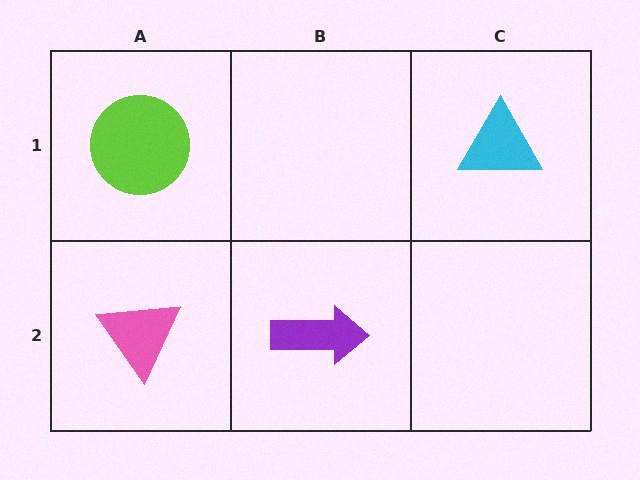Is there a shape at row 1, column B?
No, that cell is empty.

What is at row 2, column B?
A purple arrow.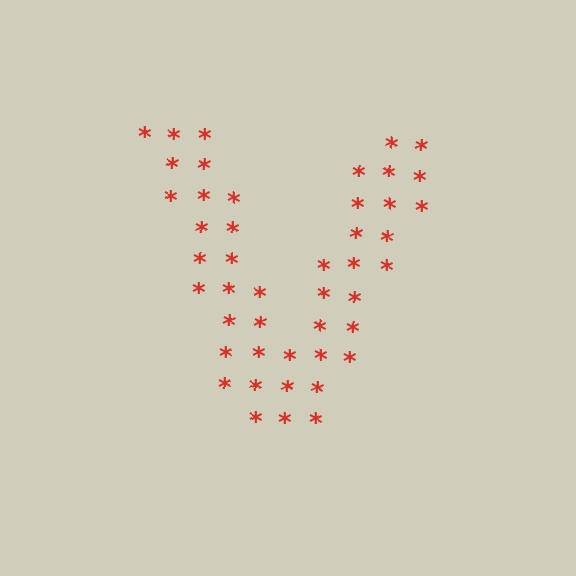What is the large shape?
The large shape is the letter V.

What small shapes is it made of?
It is made of small asterisks.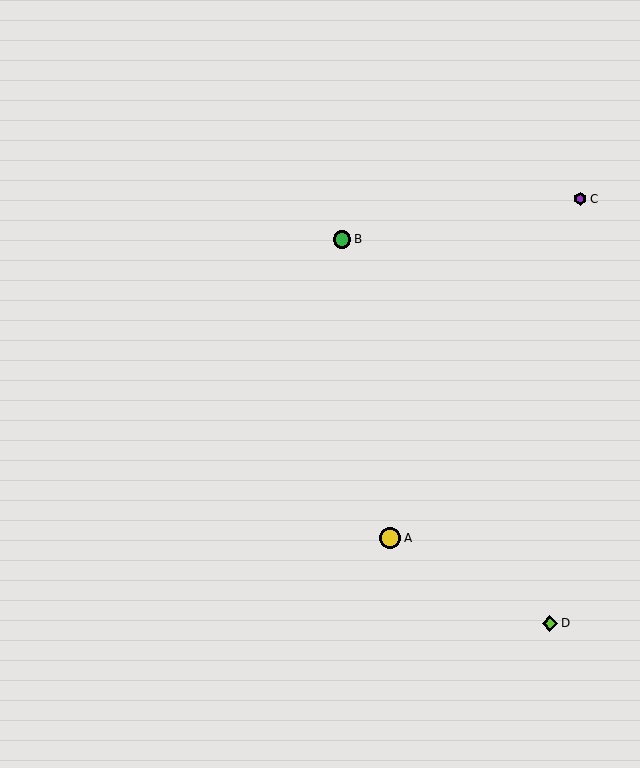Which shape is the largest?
The yellow circle (labeled A) is the largest.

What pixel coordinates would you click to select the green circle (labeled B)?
Click at (342, 239) to select the green circle B.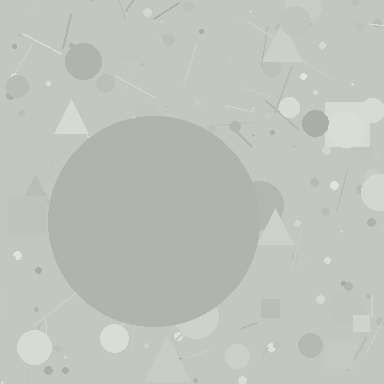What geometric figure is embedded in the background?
A circle is embedded in the background.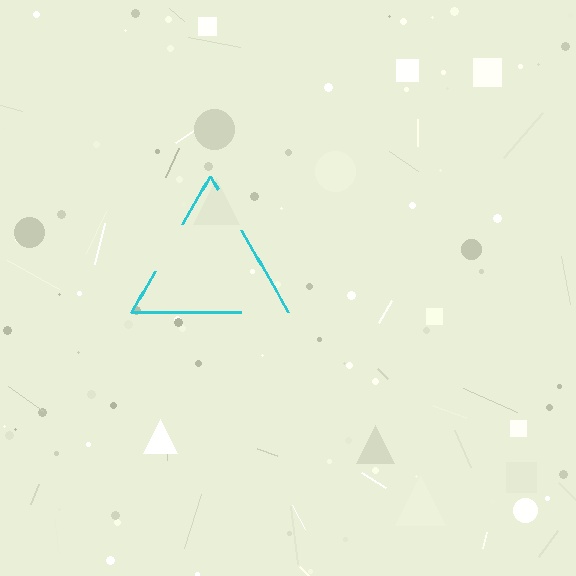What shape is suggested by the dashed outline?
The dashed outline suggests a triangle.